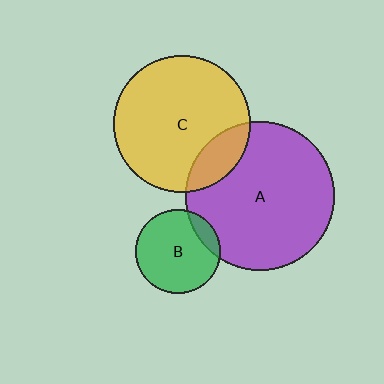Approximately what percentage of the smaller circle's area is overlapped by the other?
Approximately 15%.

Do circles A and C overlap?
Yes.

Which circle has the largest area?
Circle A (purple).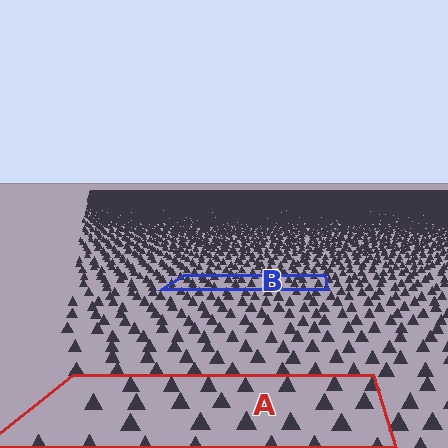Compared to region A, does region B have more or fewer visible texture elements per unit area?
Region B has more texture elements per unit area — they are packed more densely because it is farther away.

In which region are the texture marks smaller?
The texture marks are smaller in region B, because it is farther away.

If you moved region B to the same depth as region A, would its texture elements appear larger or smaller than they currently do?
They would appear larger. At a closer depth, the same texture elements are projected at a bigger on-screen size.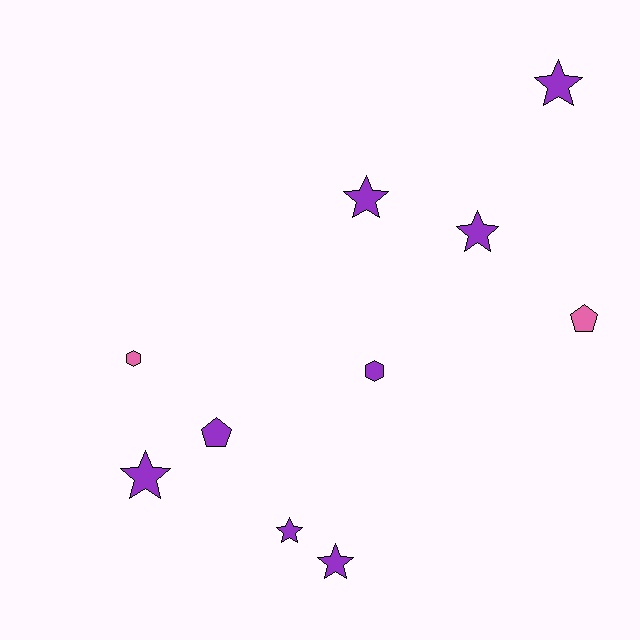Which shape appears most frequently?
Star, with 6 objects.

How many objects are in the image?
There are 10 objects.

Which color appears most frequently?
Purple, with 8 objects.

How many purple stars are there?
There are 6 purple stars.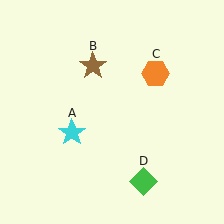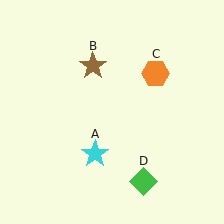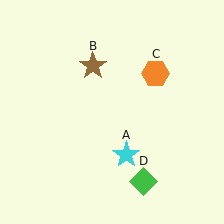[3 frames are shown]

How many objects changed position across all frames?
1 object changed position: cyan star (object A).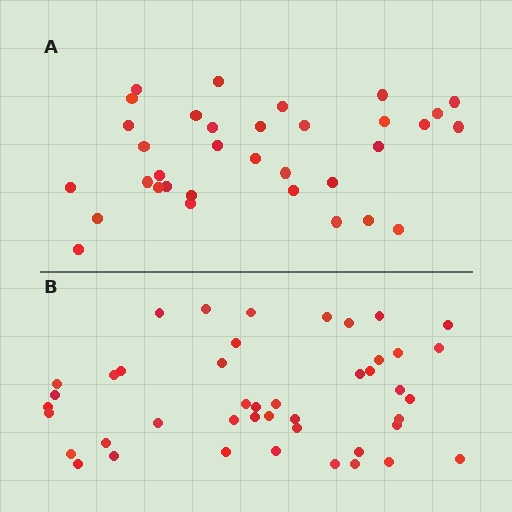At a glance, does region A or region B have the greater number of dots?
Region B (the bottom region) has more dots.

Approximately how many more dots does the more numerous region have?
Region B has roughly 10 or so more dots than region A.